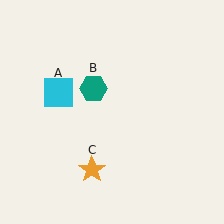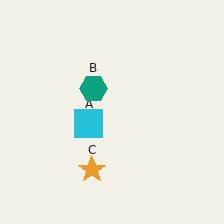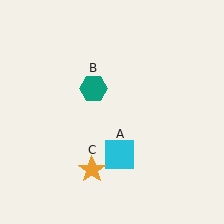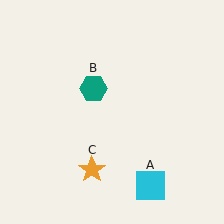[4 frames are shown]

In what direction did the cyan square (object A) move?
The cyan square (object A) moved down and to the right.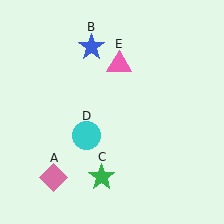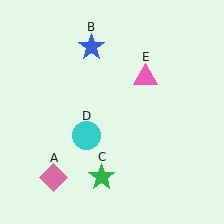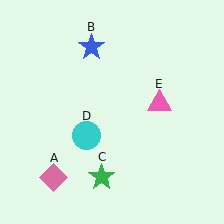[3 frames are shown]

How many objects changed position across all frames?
1 object changed position: pink triangle (object E).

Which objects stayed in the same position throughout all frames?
Pink diamond (object A) and blue star (object B) and green star (object C) and cyan circle (object D) remained stationary.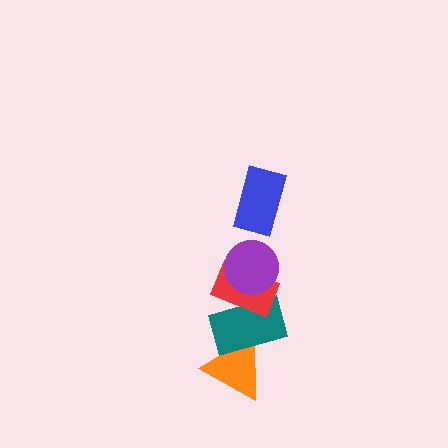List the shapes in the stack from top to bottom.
From top to bottom: the blue rectangle, the purple circle, the red rectangle, the teal rectangle, the orange triangle.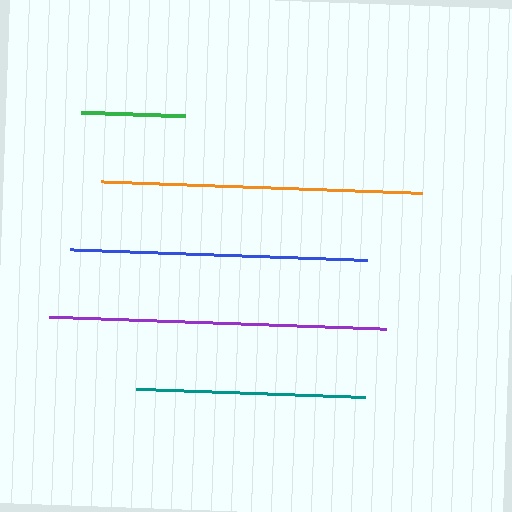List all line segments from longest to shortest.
From longest to shortest: purple, orange, blue, teal, green.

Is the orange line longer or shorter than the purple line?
The purple line is longer than the orange line.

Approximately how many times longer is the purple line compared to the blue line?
The purple line is approximately 1.1 times the length of the blue line.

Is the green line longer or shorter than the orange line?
The orange line is longer than the green line.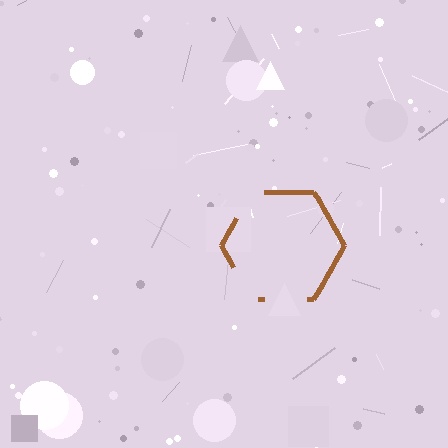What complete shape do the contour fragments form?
The contour fragments form a hexagon.